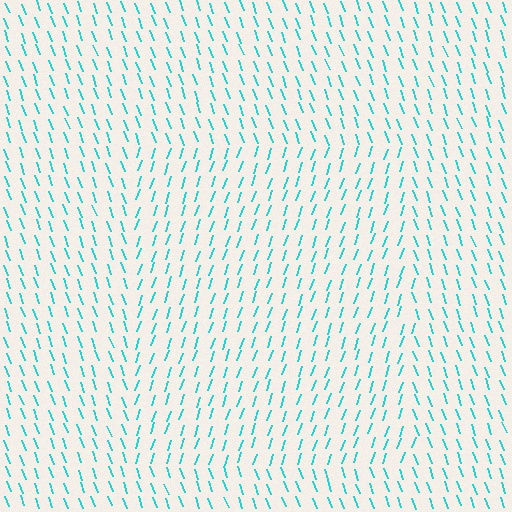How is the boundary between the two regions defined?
The boundary is defined purely by a change in line orientation (approximately 39 degrees difference). All lines are the same color and thickness.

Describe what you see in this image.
The image is filled with small cyan line segments. A rectangle region in the image has lines oriented differently from the surrounding lines, creating a visible texture boundary.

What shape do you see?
I see a rectangle.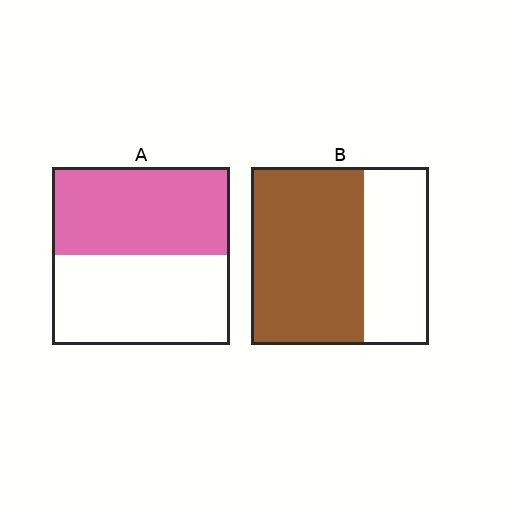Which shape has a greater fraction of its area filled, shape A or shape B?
Shape B.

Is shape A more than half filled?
Roughly half.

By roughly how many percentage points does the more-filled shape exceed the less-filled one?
By roughly 15 percentage points (B over A).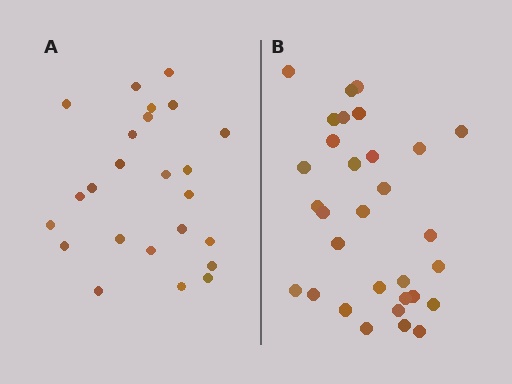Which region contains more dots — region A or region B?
Region B (the right region) has more dots.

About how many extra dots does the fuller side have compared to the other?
Region B has roughly 8 or so more dots than region A.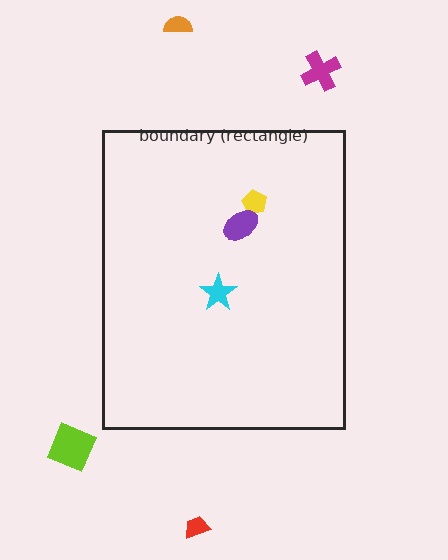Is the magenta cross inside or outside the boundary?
Outside.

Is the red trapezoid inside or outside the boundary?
Outside.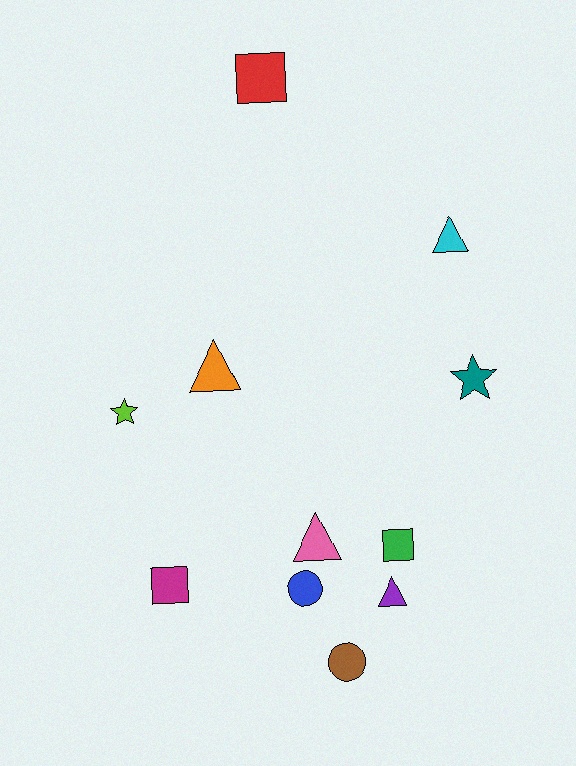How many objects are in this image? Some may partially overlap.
There are 11 objects.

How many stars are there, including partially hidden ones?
There are 2 stars.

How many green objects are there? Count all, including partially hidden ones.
There is 1 green object.